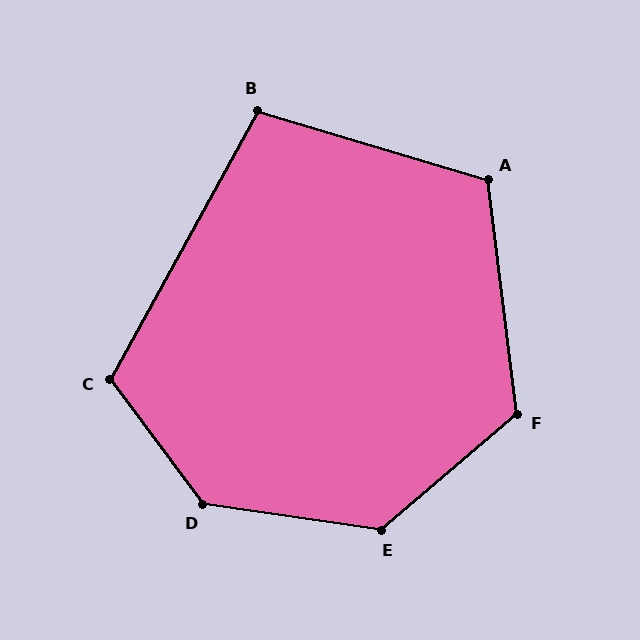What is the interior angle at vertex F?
Approximately 123 degrees (obtuse).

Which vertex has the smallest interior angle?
B, at approximately 102 degrees.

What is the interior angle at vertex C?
Approximately 115 degrees (obtuse).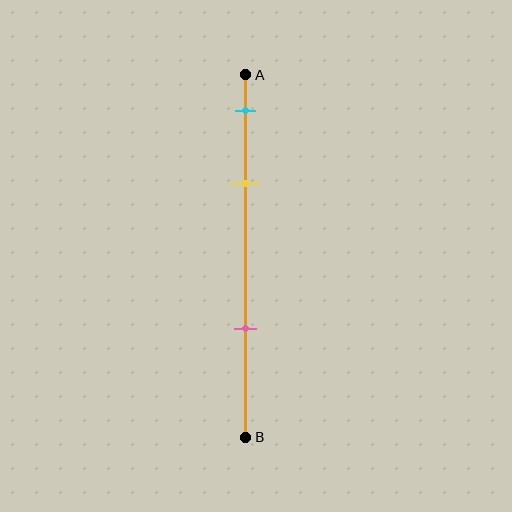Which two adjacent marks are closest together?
The cyan and yellow marks are the closest adjacent pair.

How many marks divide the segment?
There are 3 marks dividing the segment.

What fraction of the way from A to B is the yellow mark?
The yellow mark is approximately 30% (0.3) of the way from A to B.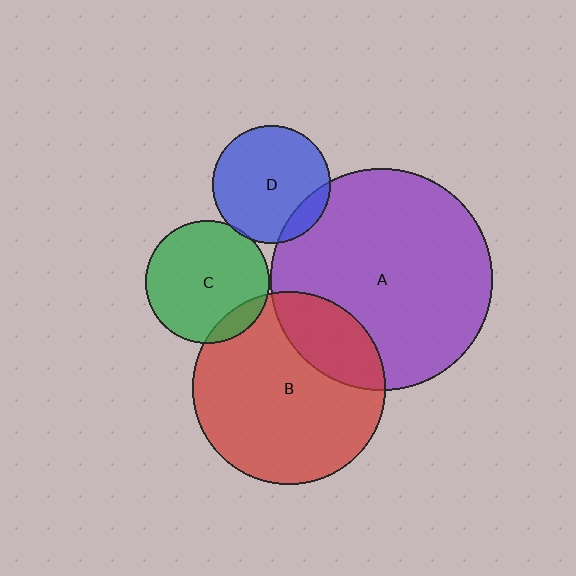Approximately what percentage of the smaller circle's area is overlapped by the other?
Approximately 25%.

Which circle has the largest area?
Circle A (purple).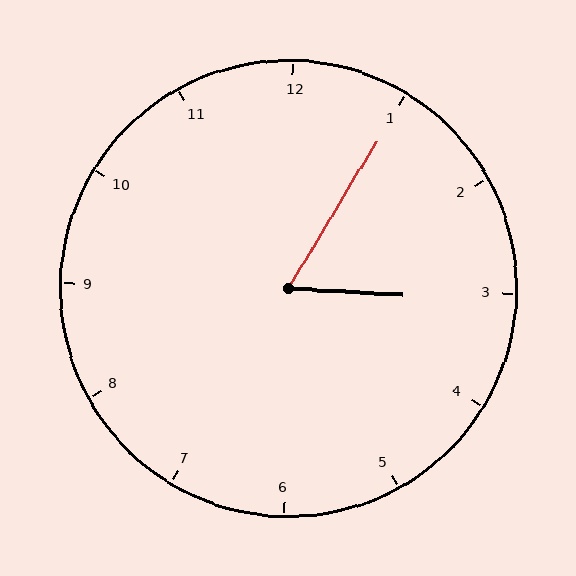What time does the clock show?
3:05.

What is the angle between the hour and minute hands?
Approximately 62 degrees.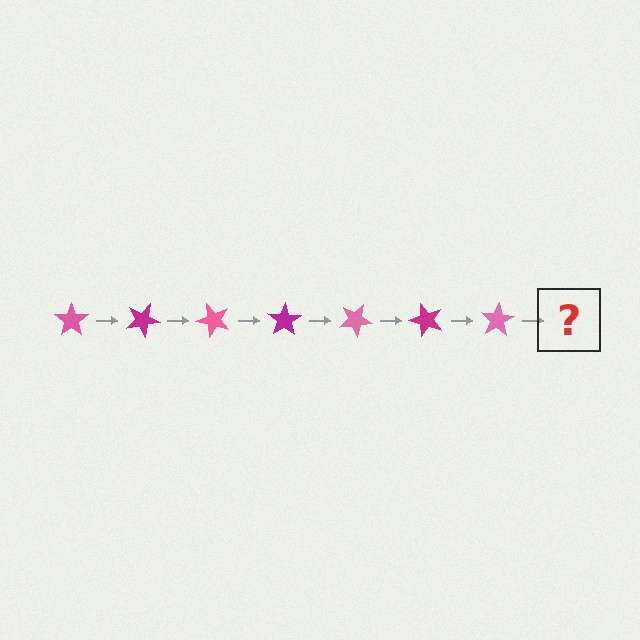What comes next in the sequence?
The next element should be a magenta star, rotated 175 degrees from the start.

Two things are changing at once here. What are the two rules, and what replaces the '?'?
The two rules are that it rotates 25 degrees each step and the color cycles through pink and magenta. The '?' should be a magenta star, rotated 175 degrees from the start.